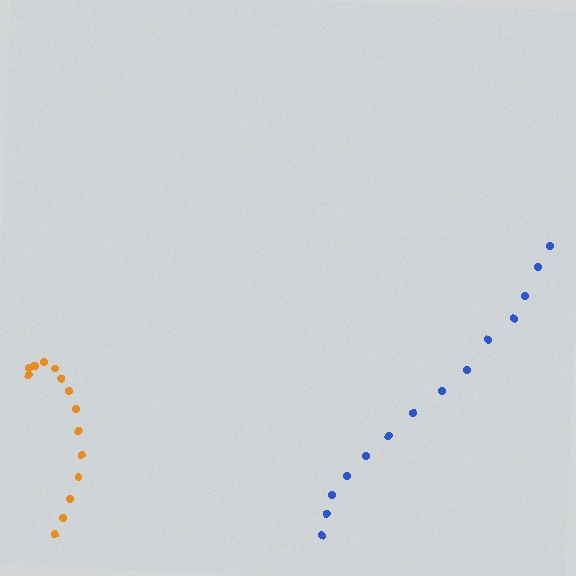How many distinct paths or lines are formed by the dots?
There are 2 distinct paths.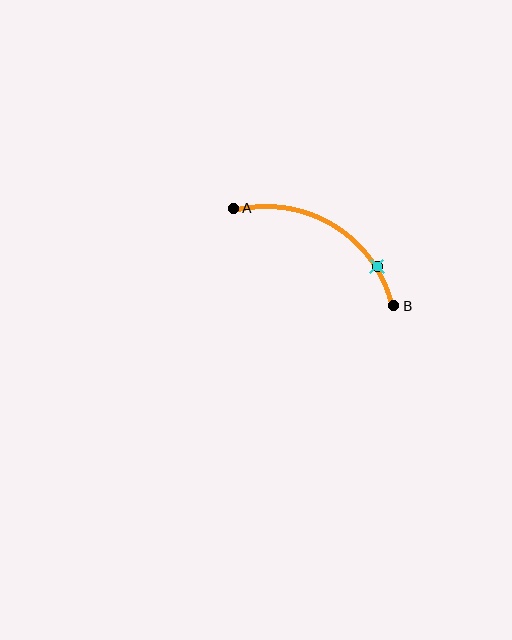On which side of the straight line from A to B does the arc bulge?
The arc bulges above the straight line connecting A and B.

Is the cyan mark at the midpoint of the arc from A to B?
No. The cyan mark lies on the arc but is closer to endpoint B. The arc midpoint would be at the point on the curve equidistant along the arc from both A and B.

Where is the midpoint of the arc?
The arc midpoint is the point on the curve farthest from the straight line joining A and B. It sits above that line.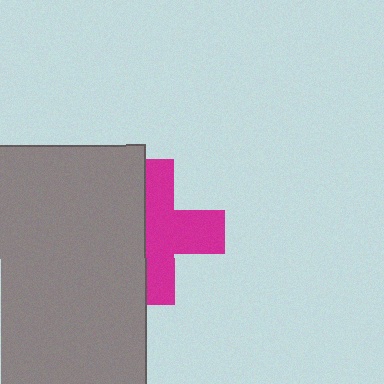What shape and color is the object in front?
The object in front is a gray rectangle.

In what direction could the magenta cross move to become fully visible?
The magenta cross could move right. That would shift it out from behind the gray rectangle entirely.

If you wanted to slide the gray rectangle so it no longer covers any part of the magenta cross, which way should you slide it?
Slide it left — that is the most direct way to separate the two shapes.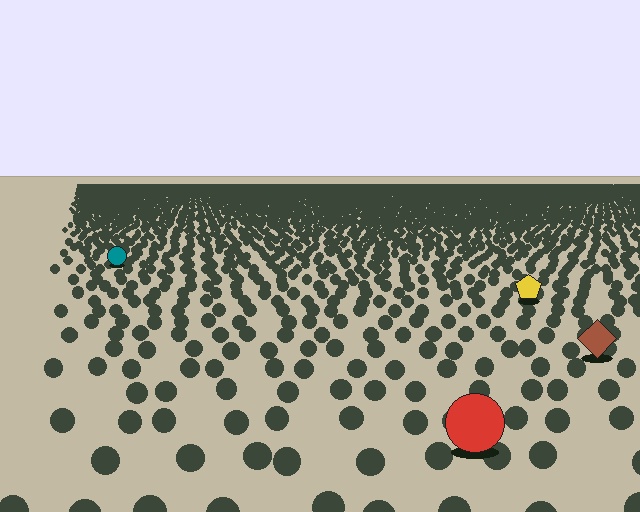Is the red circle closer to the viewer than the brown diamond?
Yes. The red circle is closer — you can tell from the texture gradient: the ground texture is coarser near it.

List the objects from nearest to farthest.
From nearest to farthest: the red circle, the brown diamond, the yellow pentagon, the teal circle.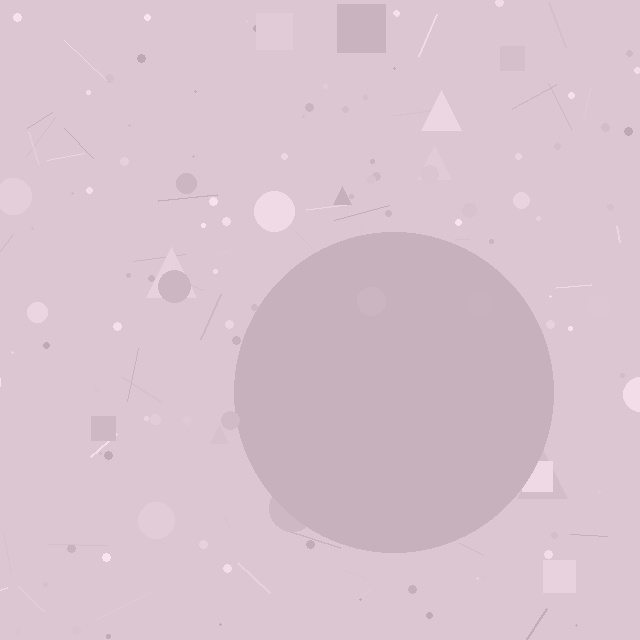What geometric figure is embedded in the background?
A circle is embedded in the background.